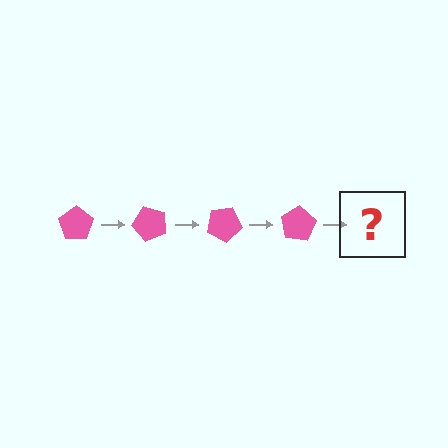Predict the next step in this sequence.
The next step is a pink pentagon rotated 200 degrees.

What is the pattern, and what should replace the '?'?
The pattern is that the pentagon rotates 50 degrees each step. The '?' should be a pink pentagon rotated 200 degrees.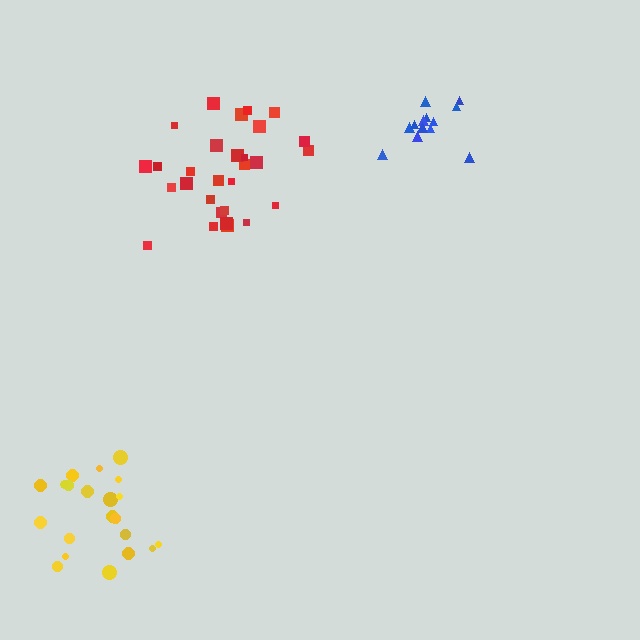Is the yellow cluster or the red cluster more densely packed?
Red.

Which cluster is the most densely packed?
Blue.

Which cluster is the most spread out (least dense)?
Yellow.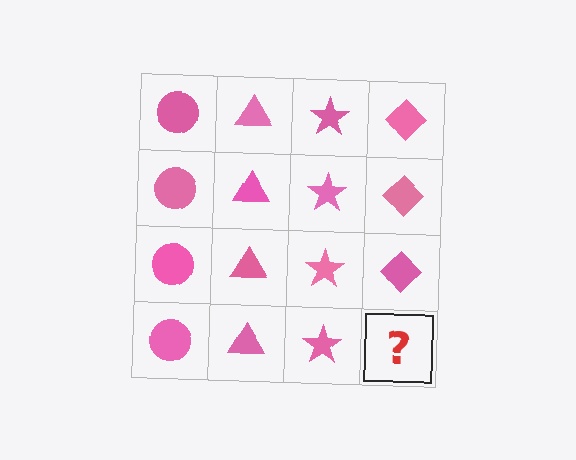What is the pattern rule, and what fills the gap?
The rule is that each column has a consistent shape. The gap should be filled with a pink diamond.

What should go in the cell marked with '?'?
The missing cell should contain a pink diamond.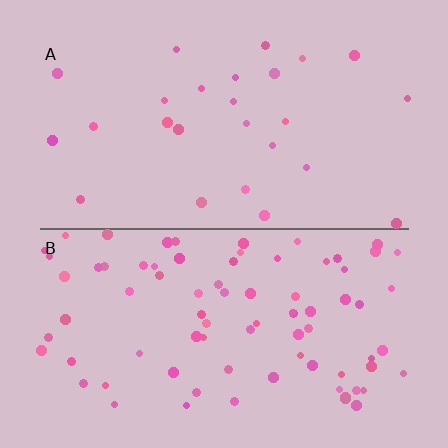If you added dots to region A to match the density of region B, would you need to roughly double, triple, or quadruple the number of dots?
Approximately triple.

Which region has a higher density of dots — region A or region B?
B (the bottom).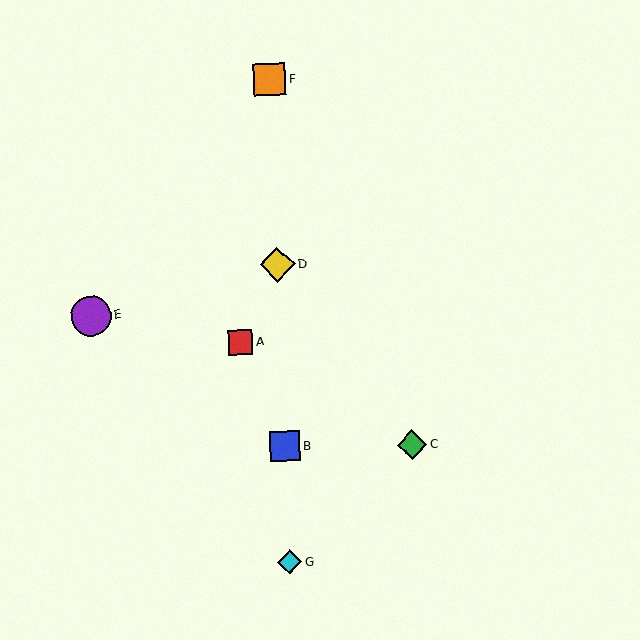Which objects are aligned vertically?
Objects B, D, F, G are aligned vertically.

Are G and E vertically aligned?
No, G is at x≈290 and E is at x≈91.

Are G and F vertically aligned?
Yes, both are at x≈290.